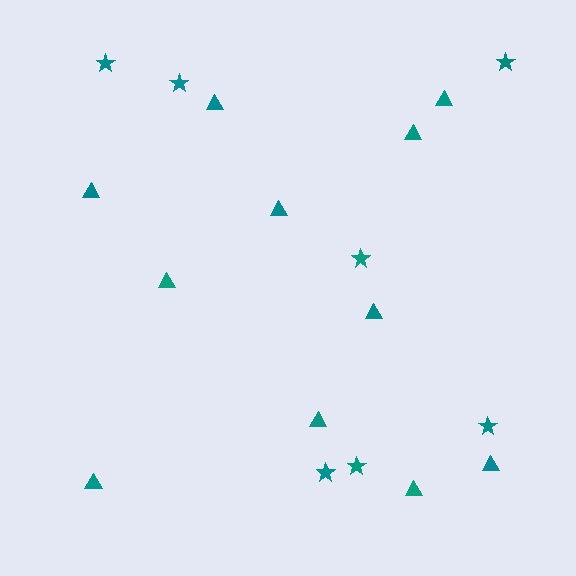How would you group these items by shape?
There are 2 groups: one group of stars (7) and one group of triangles (11).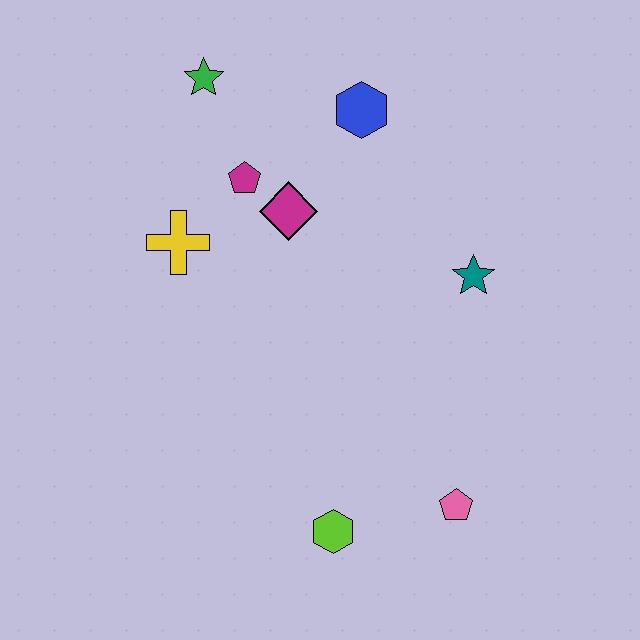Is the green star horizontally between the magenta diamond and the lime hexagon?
No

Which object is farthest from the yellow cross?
The pink pentagon is farthest from the yellow cross.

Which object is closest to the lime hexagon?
The pink pentagon is closest to the lime hexagon.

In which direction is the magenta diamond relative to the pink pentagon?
The magenta diamond is above the pink pentagon.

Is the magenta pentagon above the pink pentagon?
Yes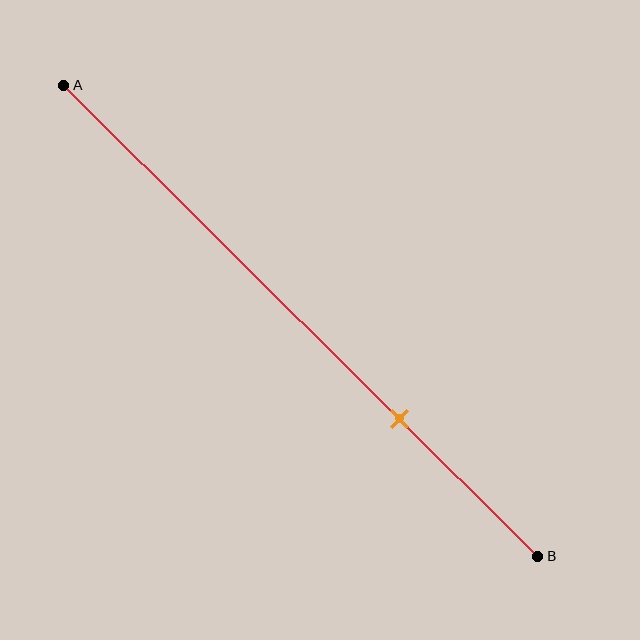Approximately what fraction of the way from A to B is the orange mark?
The orange mark is approximately 70% of the way from A to B.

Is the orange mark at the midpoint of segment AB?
No, the mark is at about 70% from A, not at the 50% midpoint.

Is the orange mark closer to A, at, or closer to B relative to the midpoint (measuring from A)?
The orange mark is closer to point B than the midpoint of segment AB.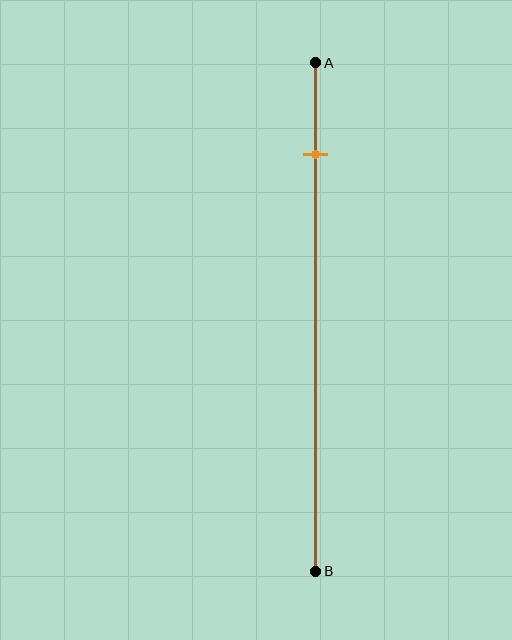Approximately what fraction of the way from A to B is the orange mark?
The orange mark is approximately 20% of the way from A to B.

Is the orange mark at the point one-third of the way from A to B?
No, the mark is at about 20% from A, not at the 33% one-third point.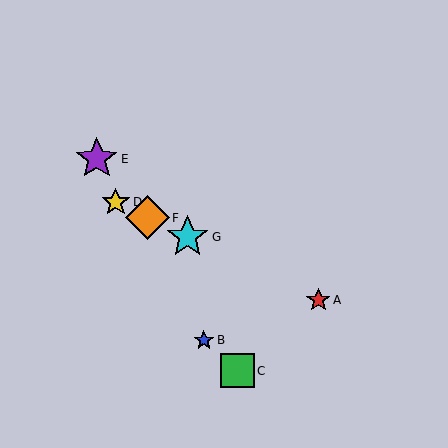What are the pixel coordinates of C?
Object C is at (237, 371).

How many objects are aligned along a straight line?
4 objects (A, D, F, G) are aligned along a straight line.